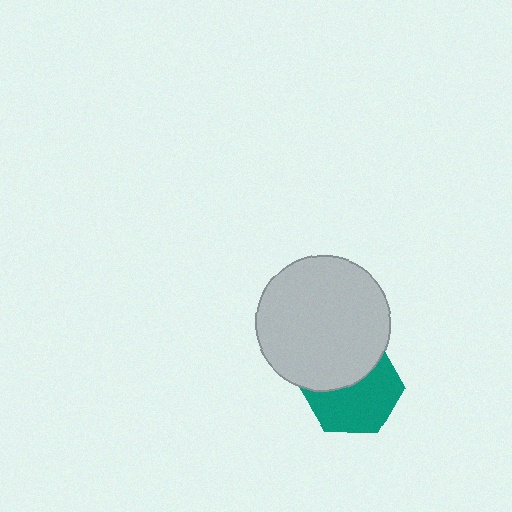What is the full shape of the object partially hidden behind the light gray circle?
The partially hidden object is a teal hexagon.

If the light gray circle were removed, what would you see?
You would see the complete teal hexagon.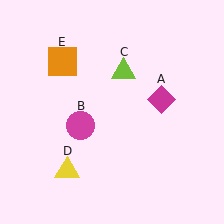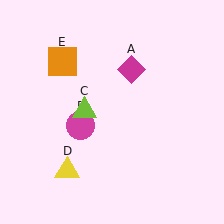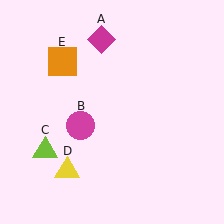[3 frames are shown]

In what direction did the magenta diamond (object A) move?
The magenta diamond (object A) moved up and to the left.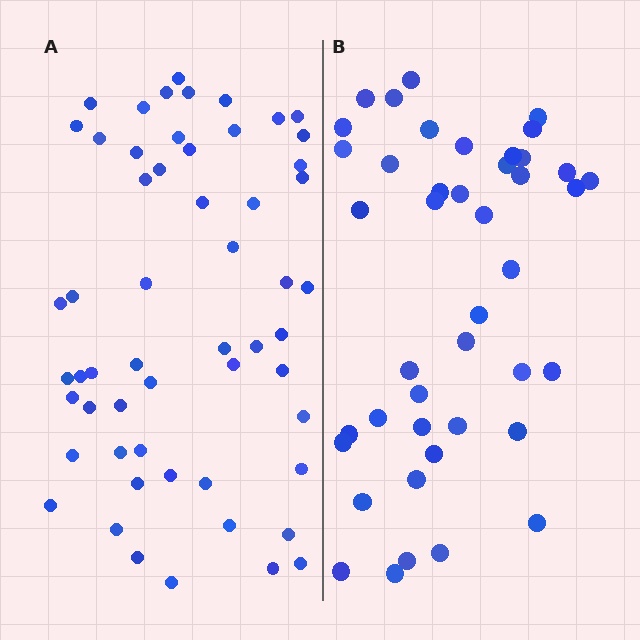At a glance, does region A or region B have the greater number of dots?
Region A (the left region) has more dots.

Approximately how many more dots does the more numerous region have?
Region A has approximately 15 more dots than region B.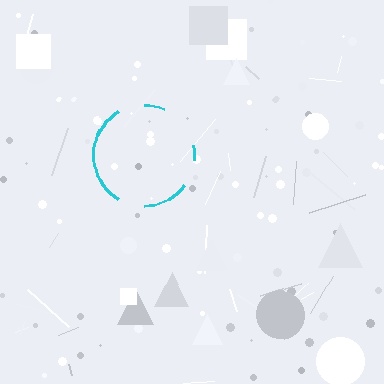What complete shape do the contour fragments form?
The contour fragments form a circle.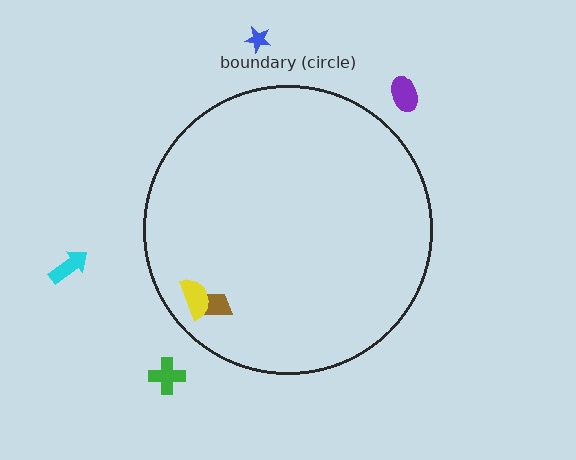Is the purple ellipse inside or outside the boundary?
Outside.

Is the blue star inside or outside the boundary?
Outside.